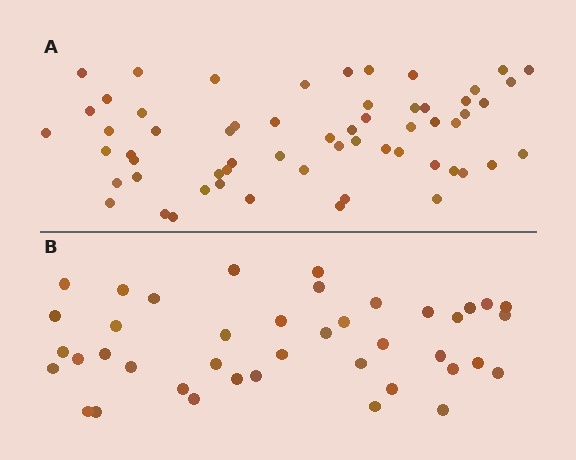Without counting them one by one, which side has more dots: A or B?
Region A (the top region) has more dots.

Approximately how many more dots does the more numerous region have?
Region A has approximately 20 more dots than region B.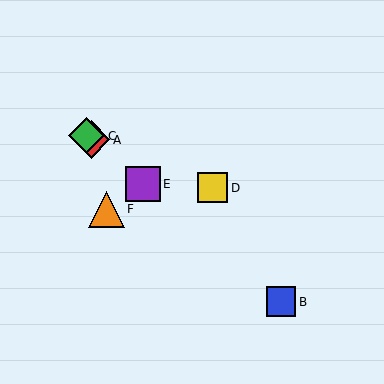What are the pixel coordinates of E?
Object E is at (143, 184).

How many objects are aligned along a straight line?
4 objects (A, B, C, E) are aligned along a straight line.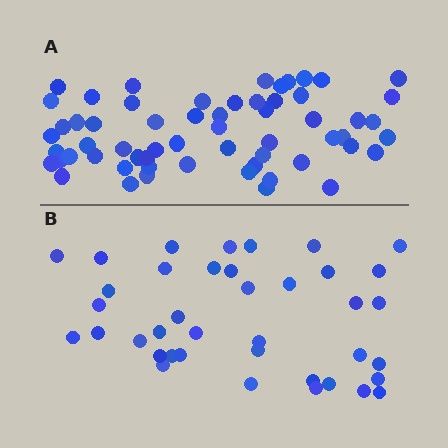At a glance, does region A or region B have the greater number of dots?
Region A (the top region) has more dots.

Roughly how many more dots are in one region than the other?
Region A has approximately 20 more dots than region B.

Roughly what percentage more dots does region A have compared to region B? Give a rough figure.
About 55% more.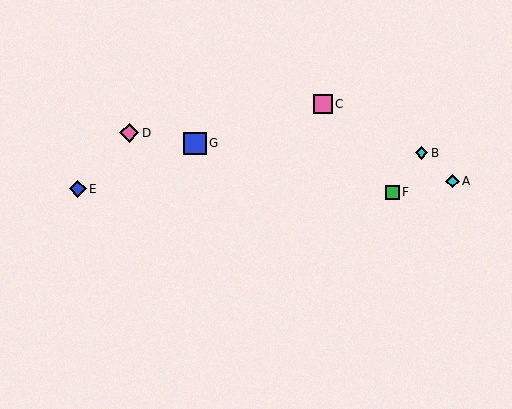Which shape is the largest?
The blue square (labeled G) is the largest.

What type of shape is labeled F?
Shape F is a green square.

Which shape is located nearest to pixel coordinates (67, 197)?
The blue diamond (labeled E) at (78, 189) is nearest to that location.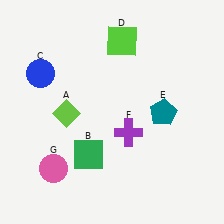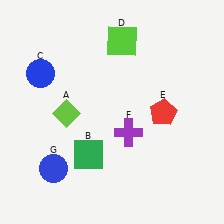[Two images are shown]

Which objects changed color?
E changed from teal to red. G changed from pink to blue.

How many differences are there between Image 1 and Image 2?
There are 2 differences between the two images.